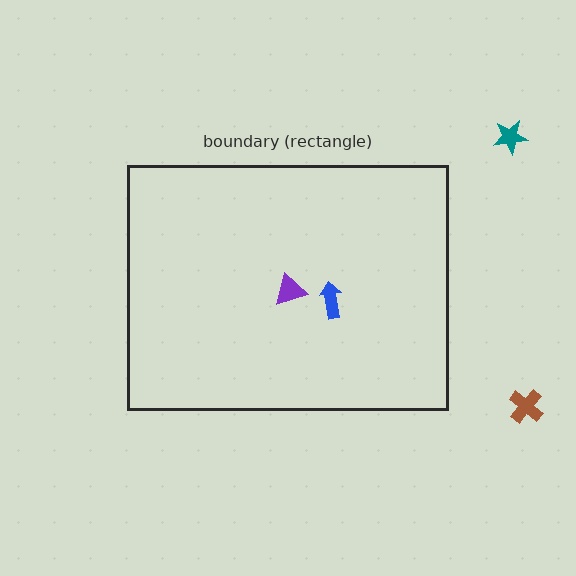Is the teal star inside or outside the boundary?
Outside.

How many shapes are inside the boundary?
2 inside, 2 outside.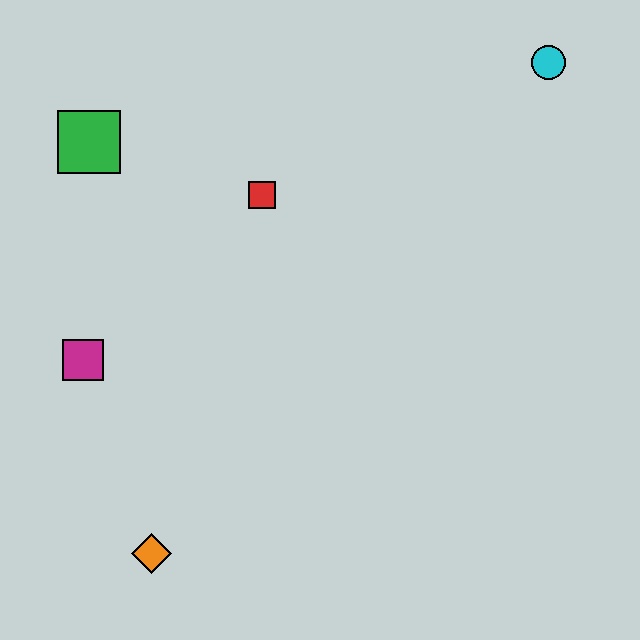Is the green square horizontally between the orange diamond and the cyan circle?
No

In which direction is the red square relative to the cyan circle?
The red square is to the left of the cyan circle.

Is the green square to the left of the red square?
Yes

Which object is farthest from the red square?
The orange diamond is farthest from the red square.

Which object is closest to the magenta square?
The orange diamond is closest to the magenta square.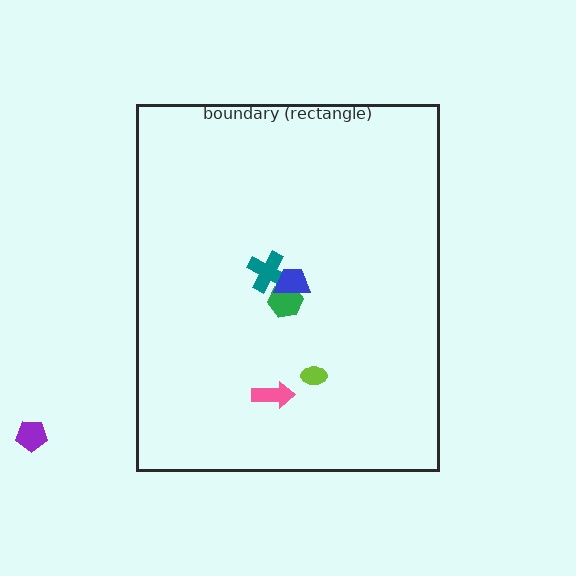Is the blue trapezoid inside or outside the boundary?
Inside.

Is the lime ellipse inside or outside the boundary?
Inside.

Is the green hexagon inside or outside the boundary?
Inside.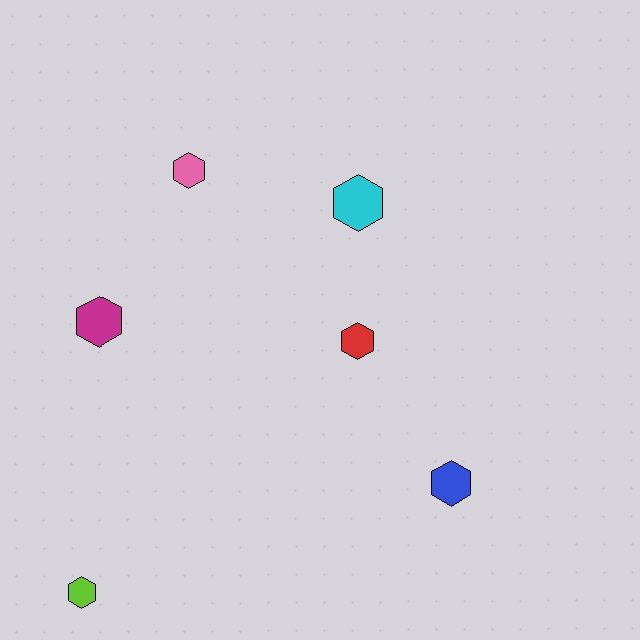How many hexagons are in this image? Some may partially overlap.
There are 6 hexagons.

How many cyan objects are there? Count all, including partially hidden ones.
There is 1 cyan object.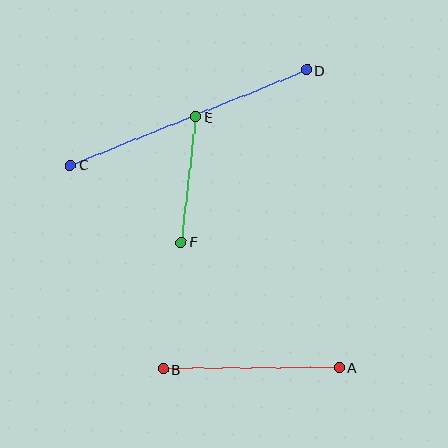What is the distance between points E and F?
The distance is approximately 126 pixels.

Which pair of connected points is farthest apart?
Points C and D are farthest apart.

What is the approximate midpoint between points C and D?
The midpoint is at approximately (188, 118) pixels.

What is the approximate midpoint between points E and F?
The midpoint is at approximately (188, 180) pixels.